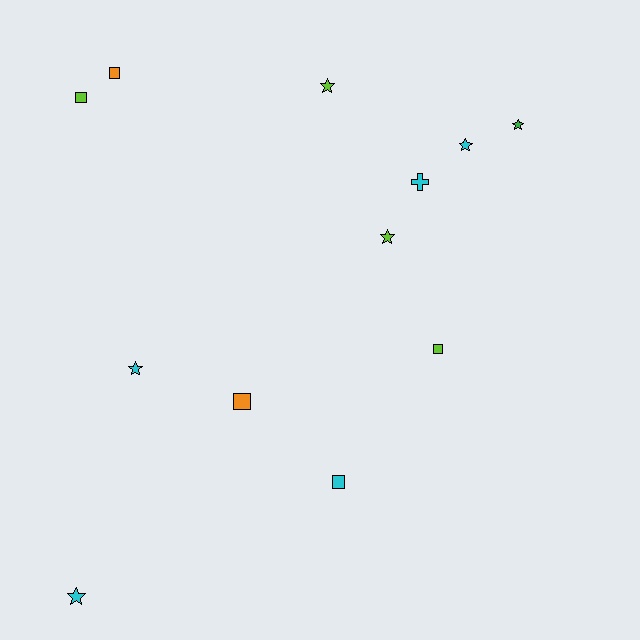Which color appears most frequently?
Cyan, with 5 objects.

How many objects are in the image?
There are 12 objects.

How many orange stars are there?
There are no orange stars.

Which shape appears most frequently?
Star, with 6 objects.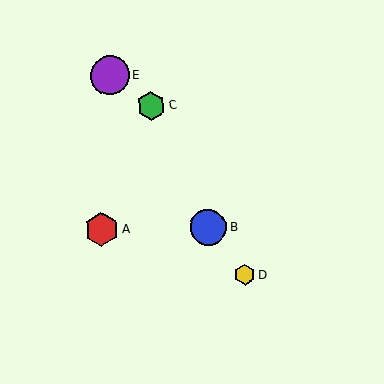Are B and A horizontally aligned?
Yes, both are at y≈228.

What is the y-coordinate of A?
Object A is at y≈229.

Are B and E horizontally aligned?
No, B is at y≈228 and E is at y≈75.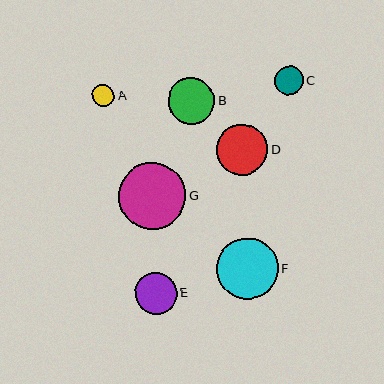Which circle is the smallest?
Circle A is the smallest with a size of approximately 22 pixels.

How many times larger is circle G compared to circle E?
Circle G is approximately 1.6 times the size of circle E.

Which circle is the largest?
Circle G is the largest with a size of approximately 67 pixels.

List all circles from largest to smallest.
From largest to smallest: G, F, D, B, E, C, A.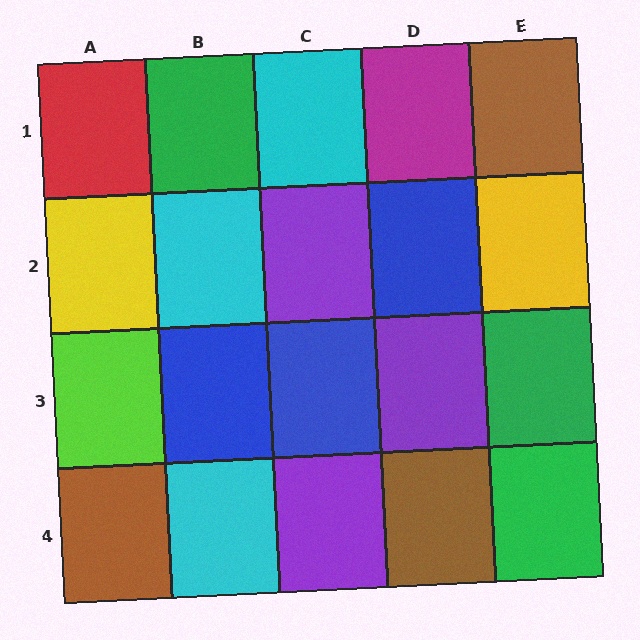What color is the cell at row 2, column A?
Yellow.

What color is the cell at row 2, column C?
Purple.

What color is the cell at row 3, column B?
Blue.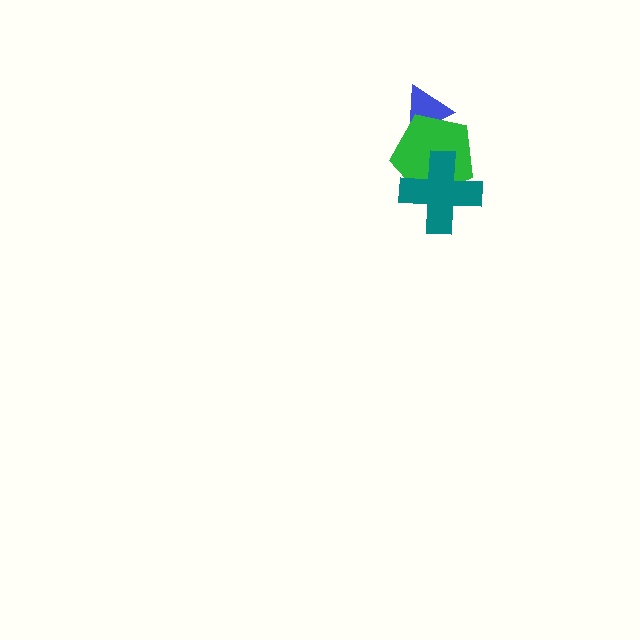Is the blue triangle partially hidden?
Yes, it is partially covered by another shape.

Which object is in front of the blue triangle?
The green pentagon is in front of the blue triangle.